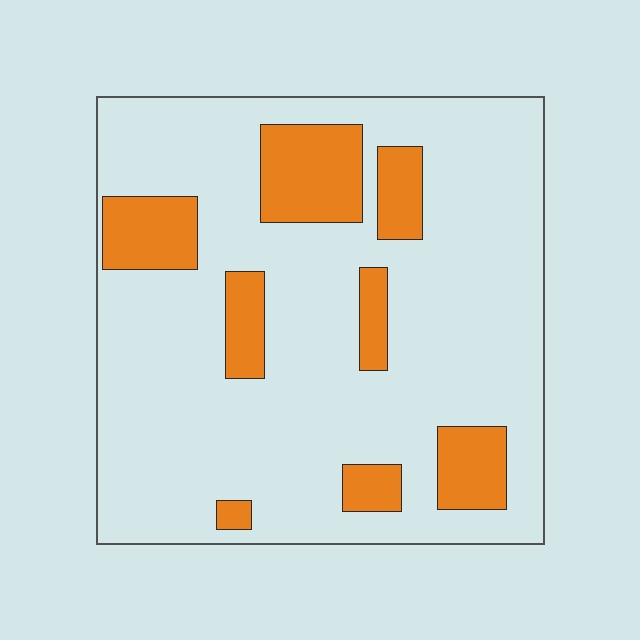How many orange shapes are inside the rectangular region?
8.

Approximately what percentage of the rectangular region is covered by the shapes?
Approximately 20%.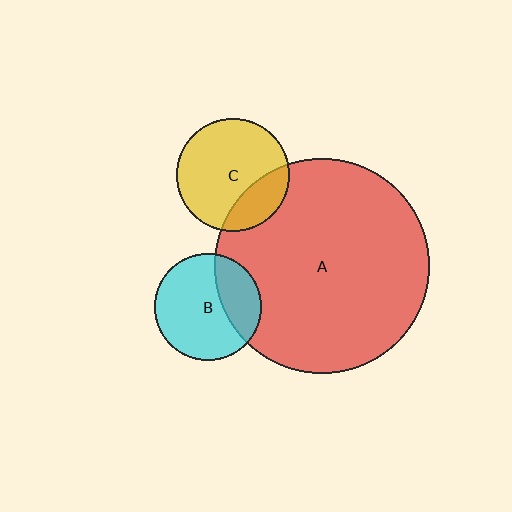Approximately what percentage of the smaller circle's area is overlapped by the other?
Approximately 30%.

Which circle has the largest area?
Circle A (red).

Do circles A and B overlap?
Yes.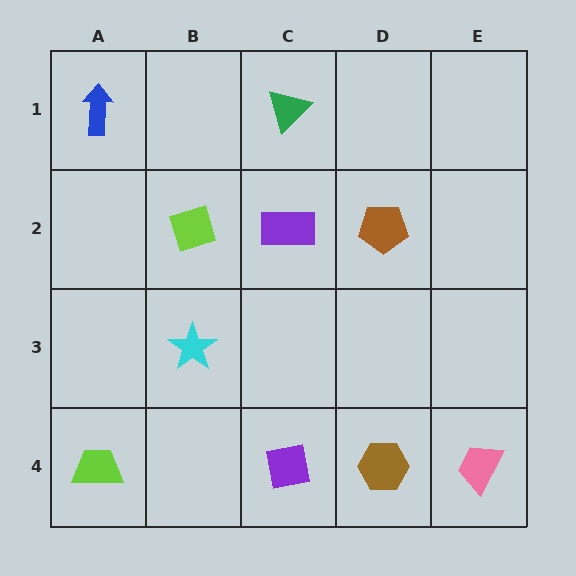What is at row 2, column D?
A brown pentagon.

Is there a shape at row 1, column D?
No, that cell is empty.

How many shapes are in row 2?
3 shapes.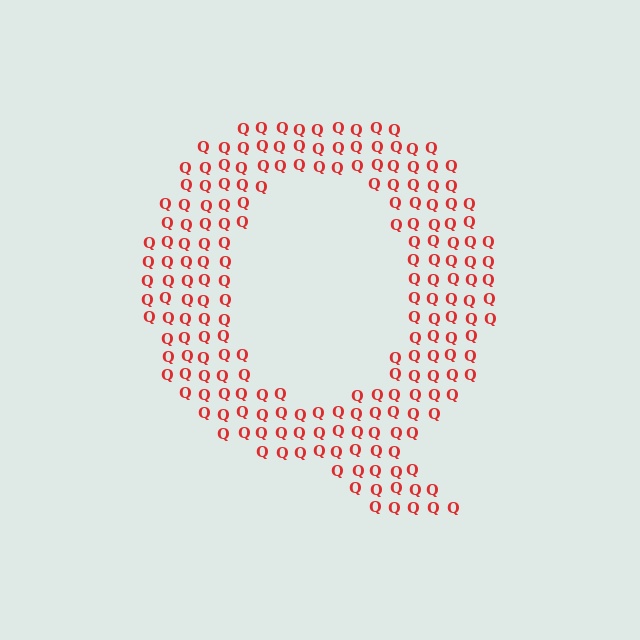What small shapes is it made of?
It is made of small letter Q's.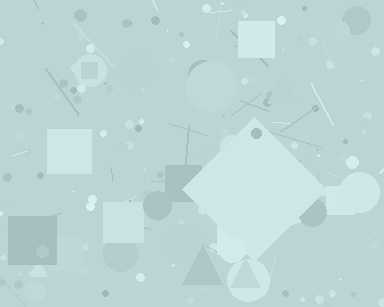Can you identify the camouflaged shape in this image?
The camouflaged shape is a diamond.